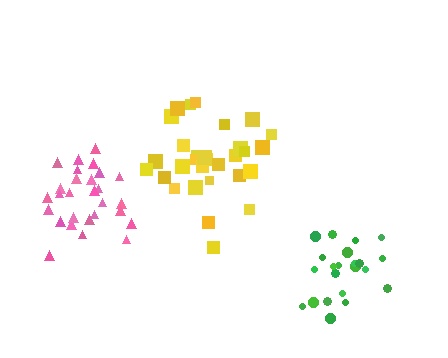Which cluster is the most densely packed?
Green.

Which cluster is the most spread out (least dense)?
Pink.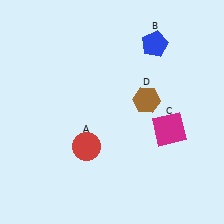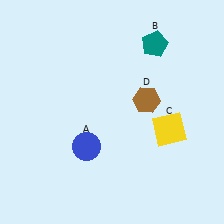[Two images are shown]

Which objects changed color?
A changed from red to blue. B changed from blue to teal. C changed from magenta to yellow.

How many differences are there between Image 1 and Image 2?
There are 3 differences between the two images.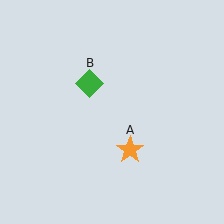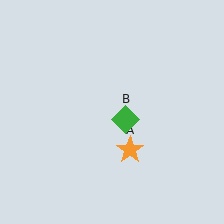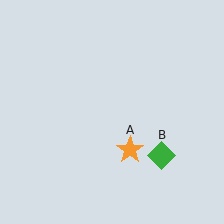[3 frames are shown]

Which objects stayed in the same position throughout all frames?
Orange star (object A) remained stationary.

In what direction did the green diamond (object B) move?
The green diamond (object B) moved down and to the right.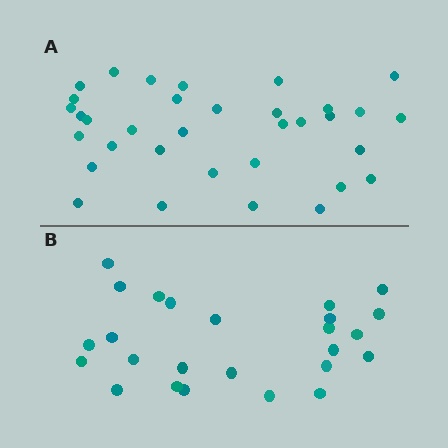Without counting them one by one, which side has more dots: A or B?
Region A (the top region) has more dots.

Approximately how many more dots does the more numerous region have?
Region A has roughly 8 or so more dots than region B.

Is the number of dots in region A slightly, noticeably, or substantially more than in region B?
Region A has noticeably more, but not dramatically so. The ratio is roughly 1.4 to 1.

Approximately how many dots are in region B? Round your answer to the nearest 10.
About 20 dots. (The exact count is 25, which rounds to 20.)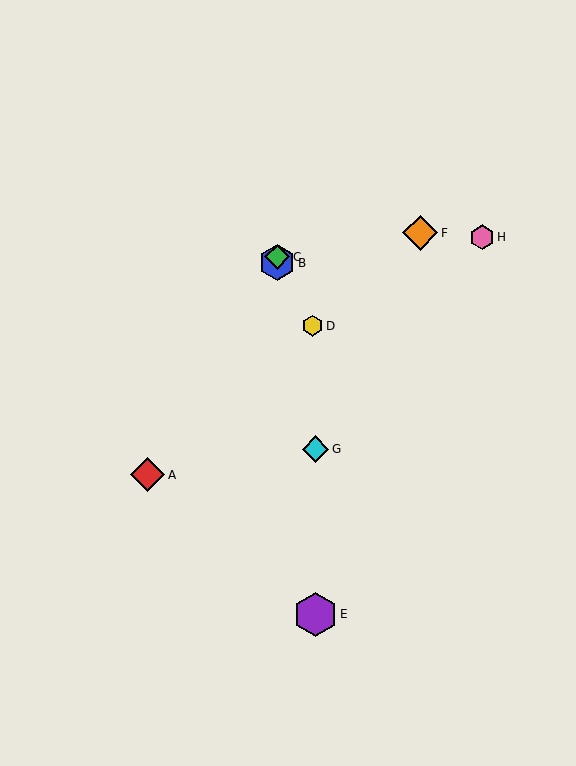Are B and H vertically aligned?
No, B is at x≈277 and H is at x≈482.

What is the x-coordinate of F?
Object F is at x≈420.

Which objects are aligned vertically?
Objects B, C are aligned vertically.